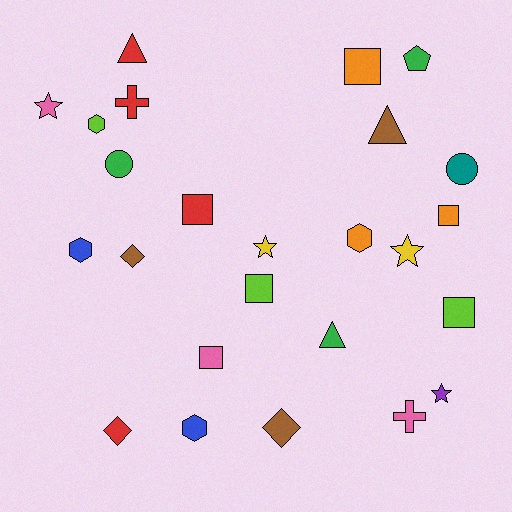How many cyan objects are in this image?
There are no cyan objects.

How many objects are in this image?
There are 25 objects.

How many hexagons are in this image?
There are 4 hexagons.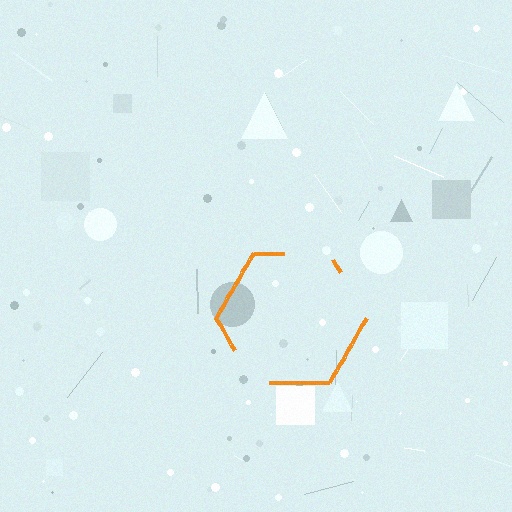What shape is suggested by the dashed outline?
The dashed outline suggests a hexagon.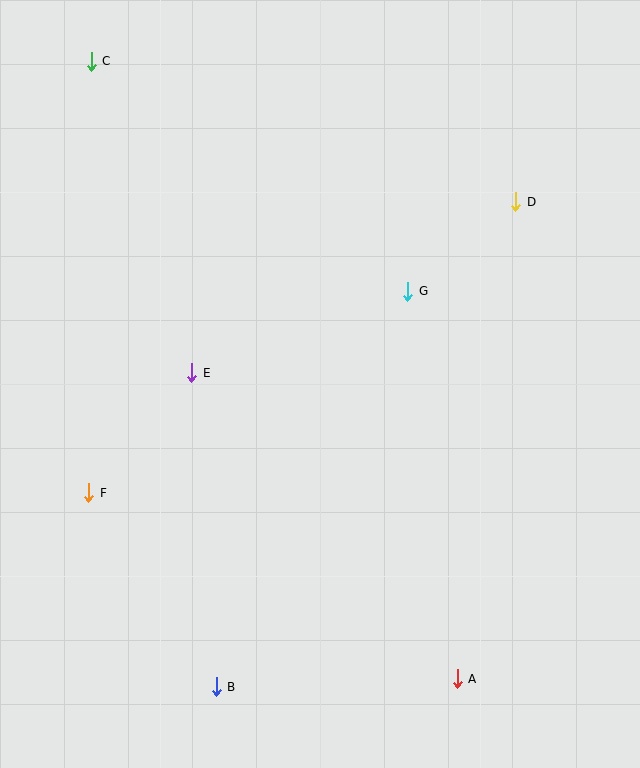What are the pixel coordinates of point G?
Point G is at (408, 291).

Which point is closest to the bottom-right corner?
Point A is closest to the bottom-right corner.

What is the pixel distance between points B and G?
The distance between B and G is 440 pixels.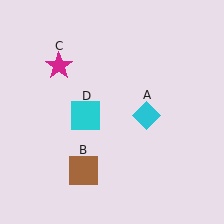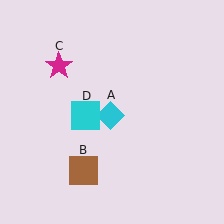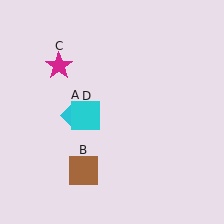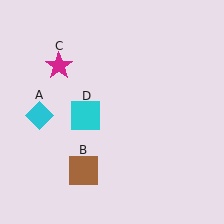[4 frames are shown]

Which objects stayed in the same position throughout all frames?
Brown square (object B) and magenta star (object C) and cyan square (object D) remained stationary.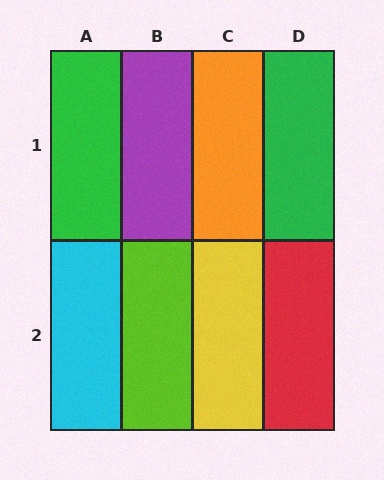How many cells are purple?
1 cell is purple.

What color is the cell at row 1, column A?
Green.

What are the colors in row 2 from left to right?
Cyan, lime, yellow, red.